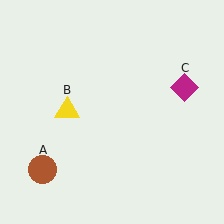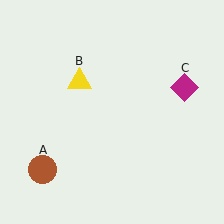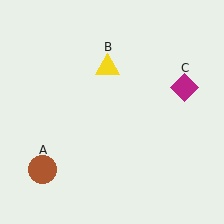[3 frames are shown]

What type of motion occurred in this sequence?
The yellow triangle (object B) rotated clockwise around the center of the scene.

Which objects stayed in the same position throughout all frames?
Brown circle (object A) and magenta diamond (object C) remained stationary.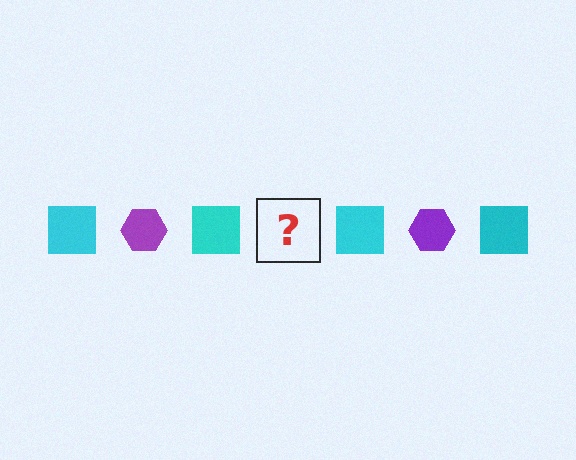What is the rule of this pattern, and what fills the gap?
The rule is that the pattern alternates between cyan square and purple hexagon. The gap should be filled with a purple hexagon.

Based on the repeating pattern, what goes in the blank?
The blank should be a purple hexagon.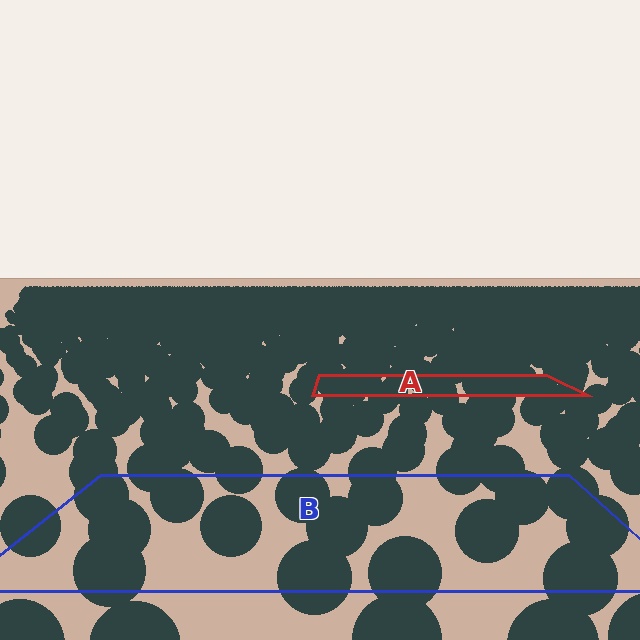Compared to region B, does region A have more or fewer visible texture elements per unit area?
Region A has more texture elements per unit area — they are packed more densely because it is farther away.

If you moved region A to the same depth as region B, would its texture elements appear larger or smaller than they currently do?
They would appear larger. At a closer depth, the same texture elements are projected at a bigger on-screen size.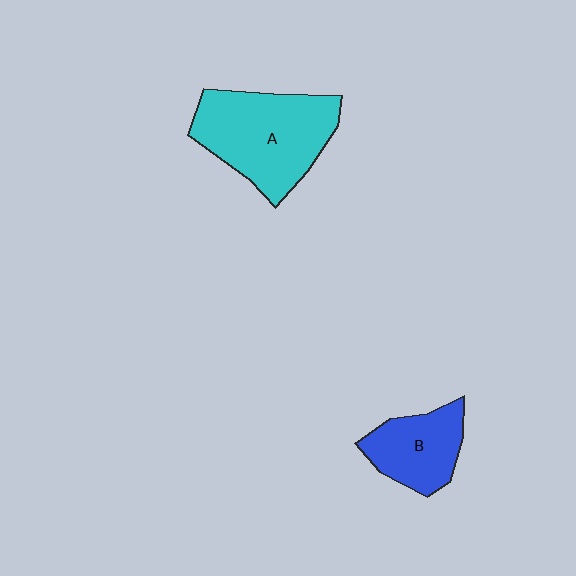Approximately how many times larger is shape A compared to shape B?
Approximately 1.7 times.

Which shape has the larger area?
Shape A (cyan).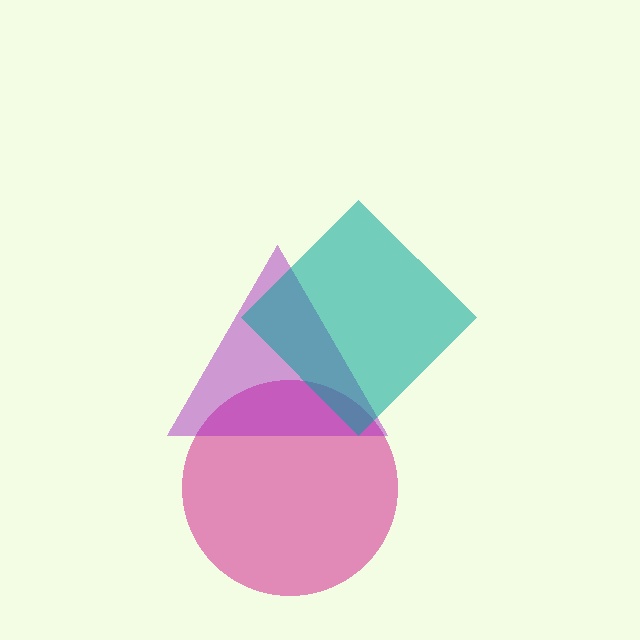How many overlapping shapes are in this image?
There are 3 overlapping shapes in the image.